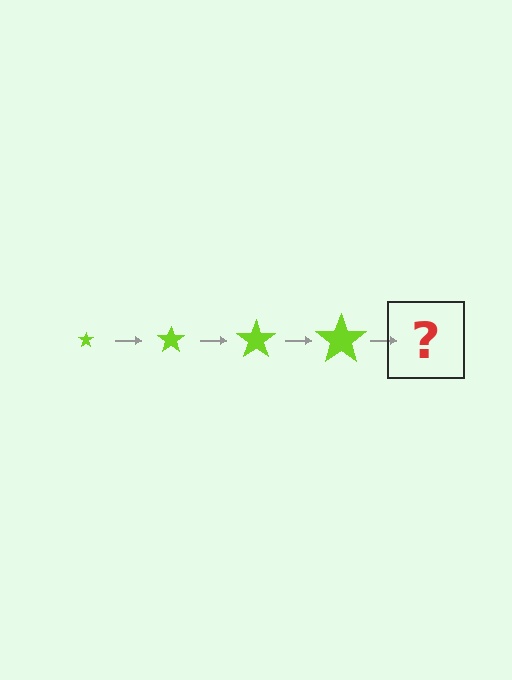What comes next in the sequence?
The next element should be a lime star, larger than the previous one.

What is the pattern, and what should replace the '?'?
The pattern is that the star gets progressively larger each step. The '?' should be a lime star, larger than the previous one.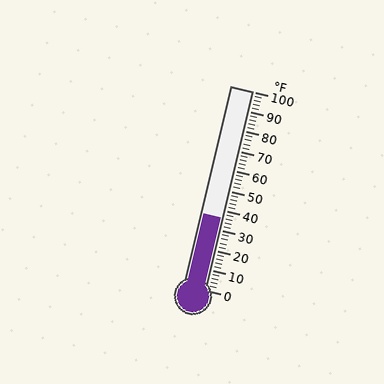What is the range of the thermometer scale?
The thermometer scale ranges from 0°F to 100°F.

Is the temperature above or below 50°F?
The temperature is below 50°F.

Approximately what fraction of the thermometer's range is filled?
The thermometer is filled to approximately 35% of its range.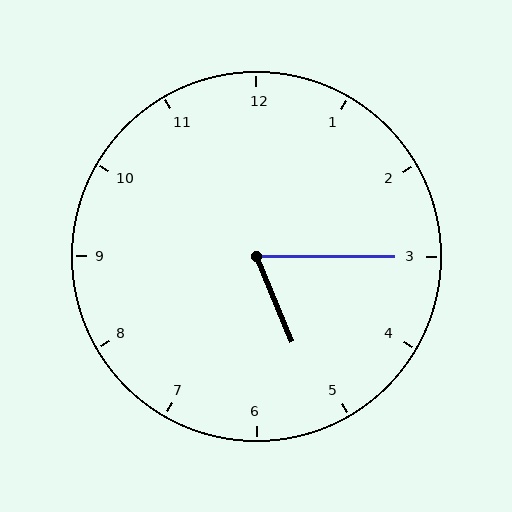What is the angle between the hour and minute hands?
Approximately 68 degrees.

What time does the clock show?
5:15.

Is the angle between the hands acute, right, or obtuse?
It is acute.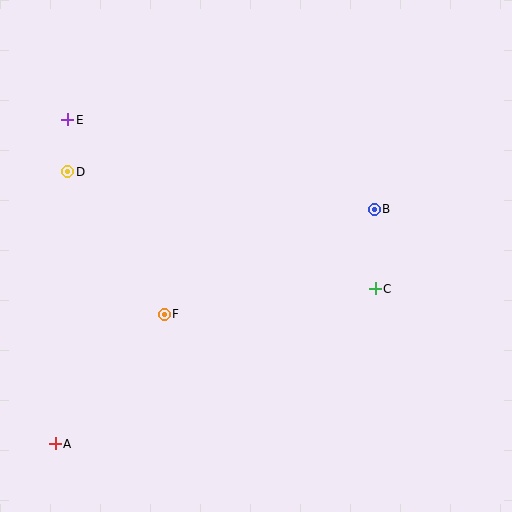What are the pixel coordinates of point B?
Point B is at (374, 209).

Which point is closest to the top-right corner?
Point B is closest to the top-right corner.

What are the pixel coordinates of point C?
Point C is at (375, 289).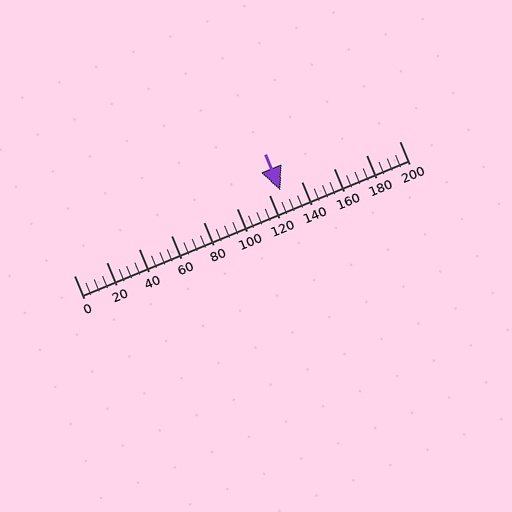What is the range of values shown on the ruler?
The ruler shows values from 0 to 200.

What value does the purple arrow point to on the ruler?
The purple arrow points to approximately 127.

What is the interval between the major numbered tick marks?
The major tick marks are spaced 20 units apart.